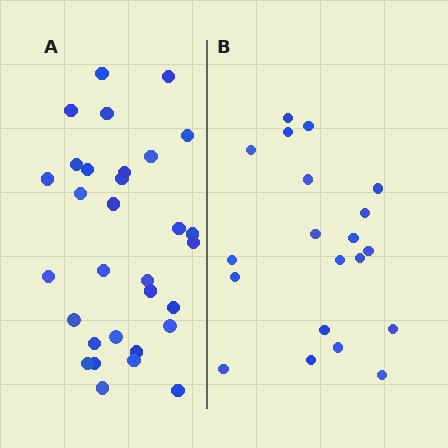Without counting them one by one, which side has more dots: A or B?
Region A (the left region) has more dots.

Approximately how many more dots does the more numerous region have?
Region A has roughly 12 or so more dots than region B.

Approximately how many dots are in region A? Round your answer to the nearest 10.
About 30 dots. (The exact count is 31, which rounds to 30.)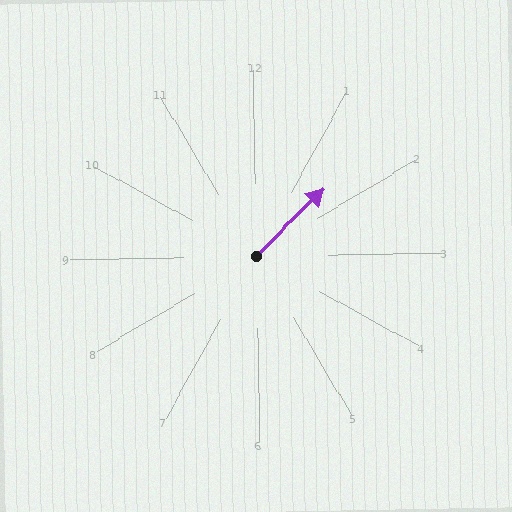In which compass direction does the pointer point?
Northeast.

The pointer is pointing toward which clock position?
Roughly 2 o'clock.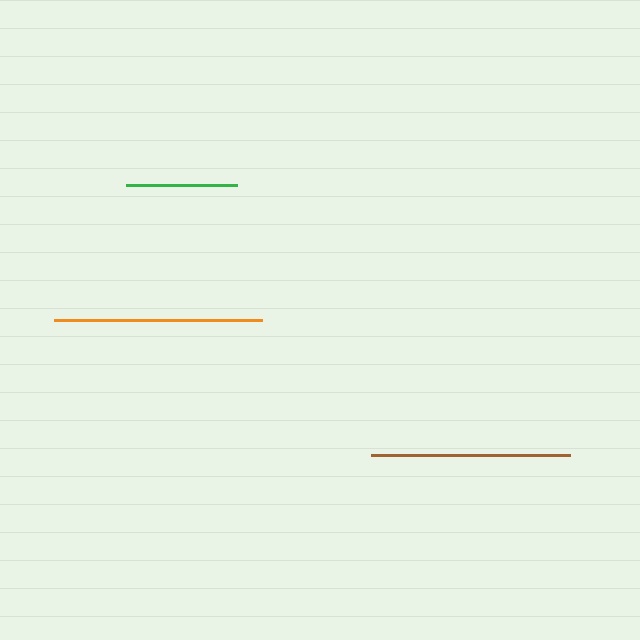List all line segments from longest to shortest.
From longest to shortest: orange, brown, green.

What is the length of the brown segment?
The brown segment is approximately 200 pixels long.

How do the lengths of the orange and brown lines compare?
The orange and brown lines are approximately the same length.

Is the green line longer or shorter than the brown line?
The brown line is longer than the green line.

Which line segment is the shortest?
The green line is the shortest at approximately 110 pixels.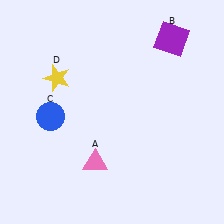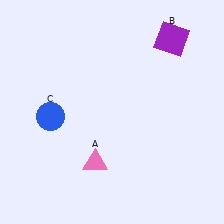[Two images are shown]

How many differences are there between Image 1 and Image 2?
There is 1 difference between the two images.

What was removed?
The yellow star (D) was removed in Image 2.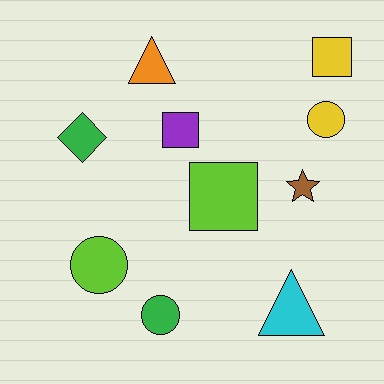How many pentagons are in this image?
There are no pentagons.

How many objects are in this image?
There are 10 objects.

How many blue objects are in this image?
There are no blue objects.